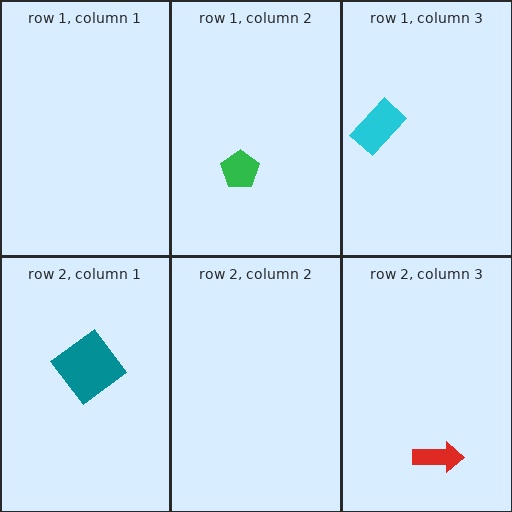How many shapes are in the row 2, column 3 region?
1.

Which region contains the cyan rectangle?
The row 1, column 3 region.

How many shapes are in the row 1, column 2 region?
1.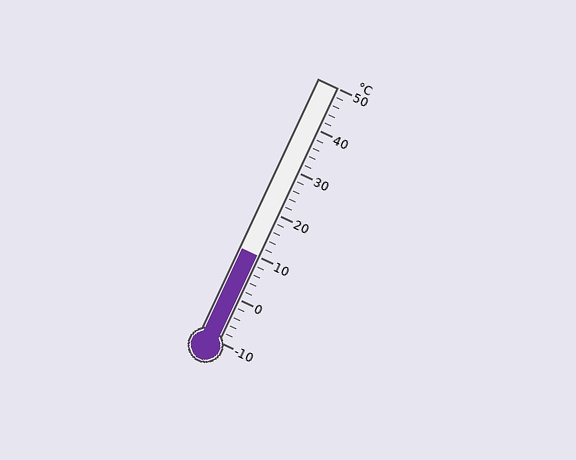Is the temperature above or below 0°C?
The temperature is above 0°C.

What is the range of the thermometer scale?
The thermometer scale ranges from -10°C to 50°C.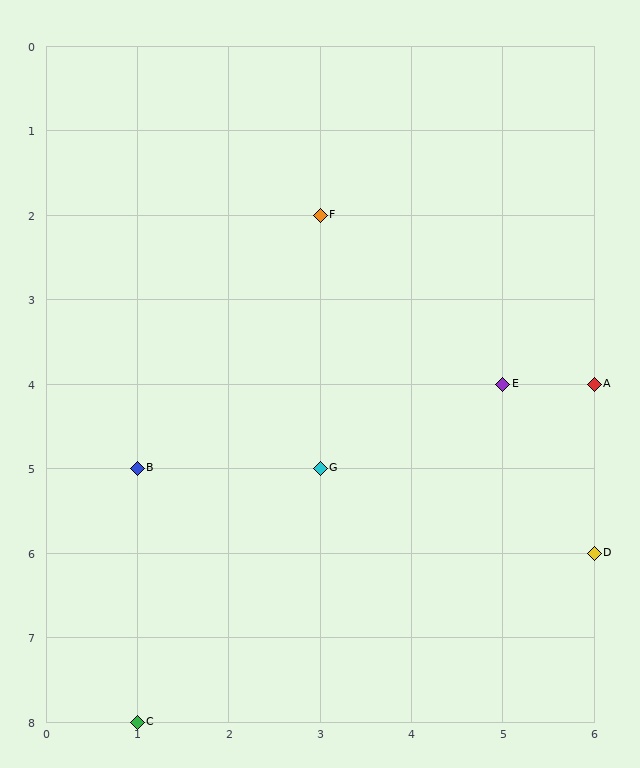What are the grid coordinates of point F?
Point F is at grid coordinates (3, 2).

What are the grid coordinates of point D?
Point D is at grid coordinates (6, 6).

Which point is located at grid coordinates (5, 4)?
Point E is at (5, 4).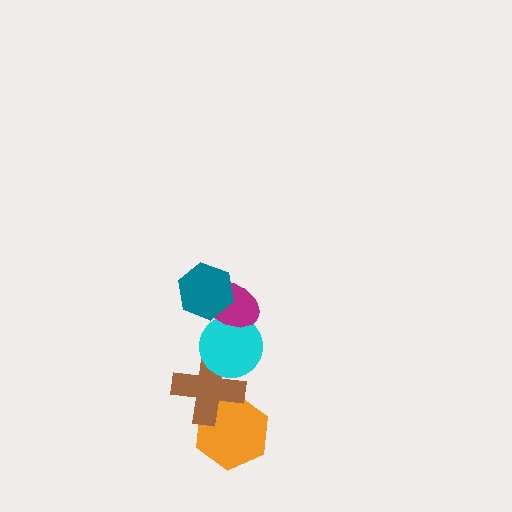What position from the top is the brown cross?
The brown cross is 4th from the top.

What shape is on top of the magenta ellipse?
The teal hexagon is on top of the magenta ellipse.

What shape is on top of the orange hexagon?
The brown cross is on top of the orange hexagon.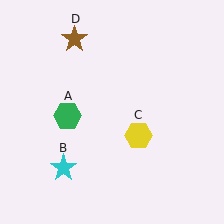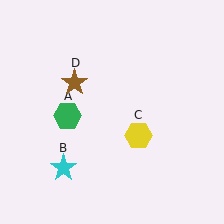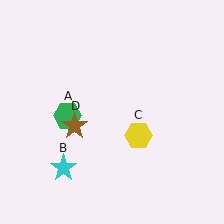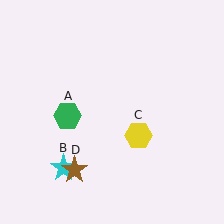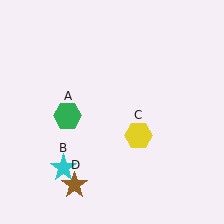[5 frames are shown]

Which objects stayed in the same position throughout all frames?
Green hexagon (object A) and cyan star (object B) and yellow hexagon (object C) remained stationary.